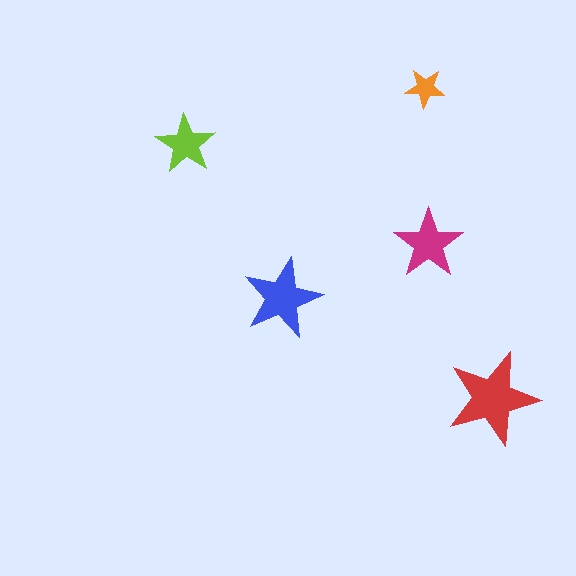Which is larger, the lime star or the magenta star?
The magenta one.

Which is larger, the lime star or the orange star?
The lime one.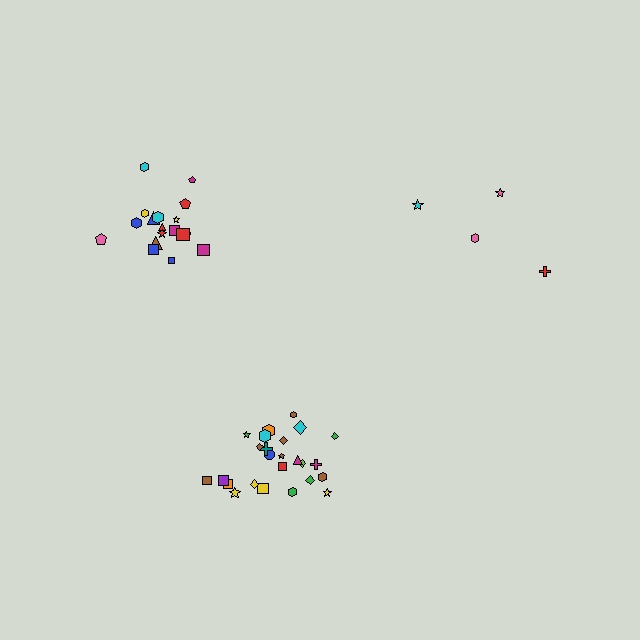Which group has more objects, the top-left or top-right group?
The top-left group.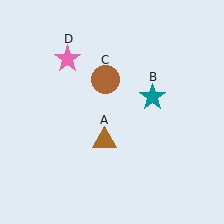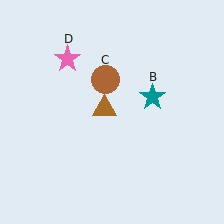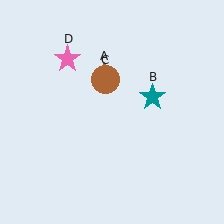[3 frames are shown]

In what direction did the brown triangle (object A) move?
The brown triangle (object A) moved up.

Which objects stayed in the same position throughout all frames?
Teal star (object B) and brown circle (object C) and pink star (object D) remained stationary.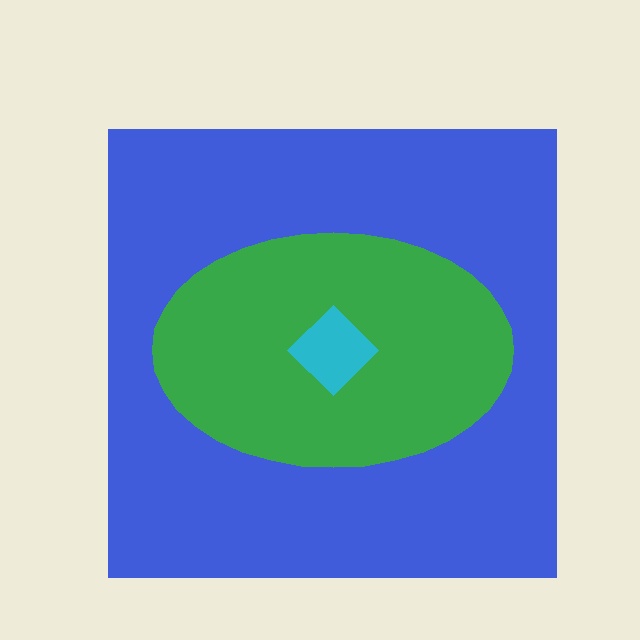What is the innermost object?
The cyan diamond.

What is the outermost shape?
The blue square.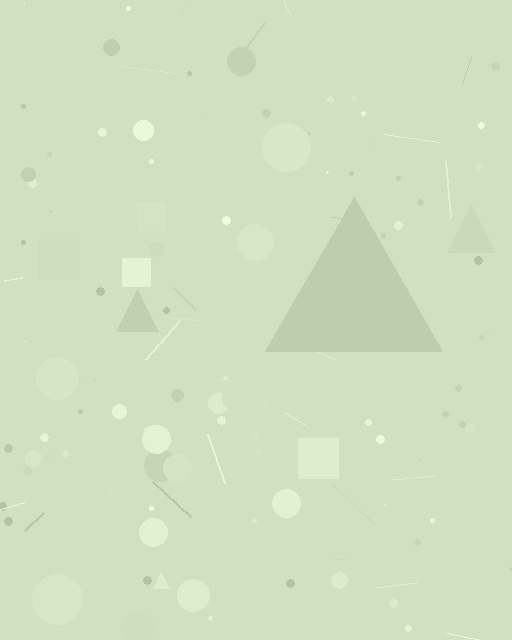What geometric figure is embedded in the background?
A triangle is embedded in the background.